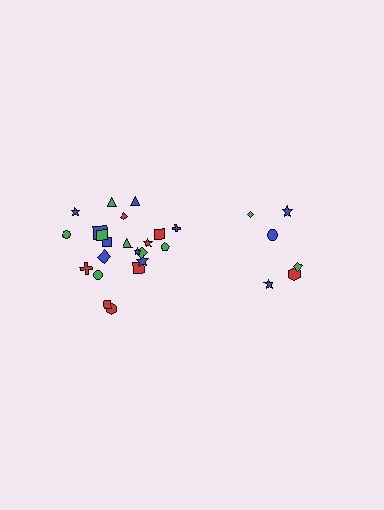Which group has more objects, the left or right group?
The left group.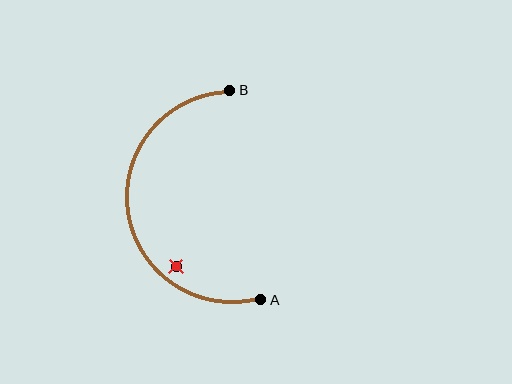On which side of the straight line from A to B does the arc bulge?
The arc bulges to the left of the straight line connecting A and B.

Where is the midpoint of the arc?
The arc midpoint is the point on the curve farthest from the straight line joining A and B. It sits to the left of that line.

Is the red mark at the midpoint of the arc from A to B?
No — the red mark does not lie on the arc at all. It sits slightly inside the curve.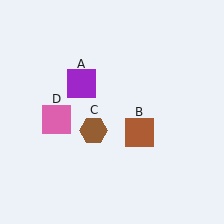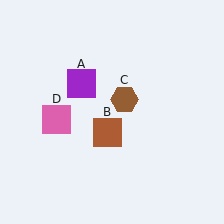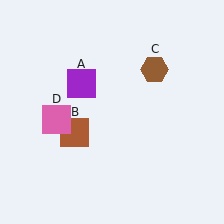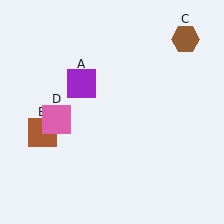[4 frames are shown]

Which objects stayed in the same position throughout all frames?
Purple square (object A) and pink square (object D) remained stationary.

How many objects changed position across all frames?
2 objects changed position: brown square (object B), brown hexagon (object C).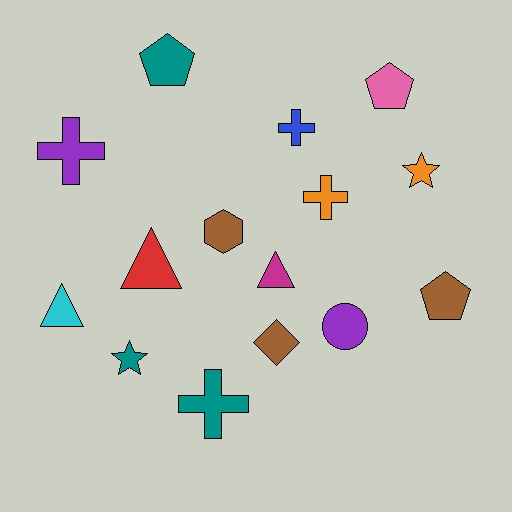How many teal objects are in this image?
There are 3 teal objects.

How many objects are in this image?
There are 15 objects.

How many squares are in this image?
There are no squares.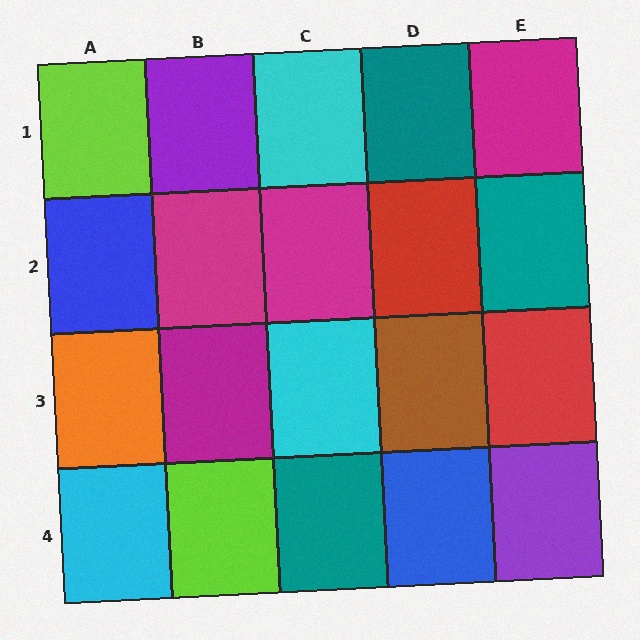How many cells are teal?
3 cells are teal.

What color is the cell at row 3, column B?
Magenta.